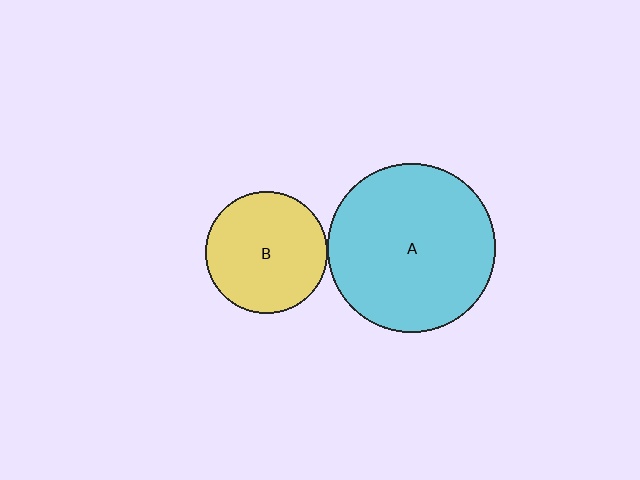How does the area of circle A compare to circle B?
Approximately 1.9 times.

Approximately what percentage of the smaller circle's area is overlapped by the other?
Approximately 5%.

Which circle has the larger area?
Circle A (cyan).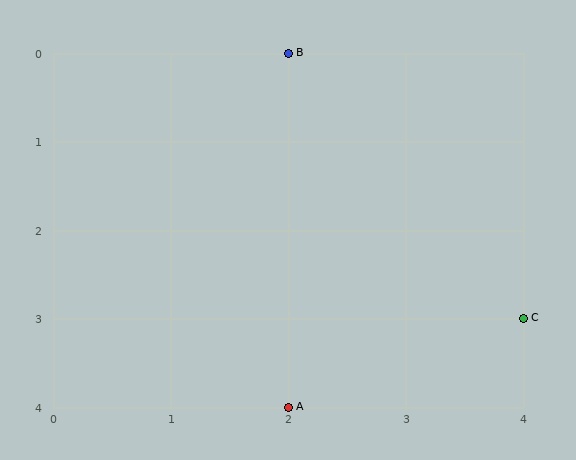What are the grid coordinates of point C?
Point C is at grid coordinates (4, 3).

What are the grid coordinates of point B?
Point B is at grid coordinates (2, 0).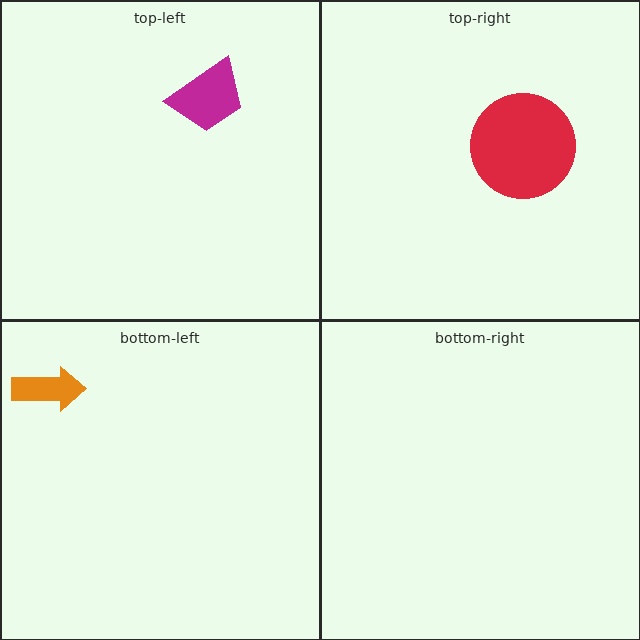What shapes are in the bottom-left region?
The orange arrow.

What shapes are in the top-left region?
The magenta trapezoid.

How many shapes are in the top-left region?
1.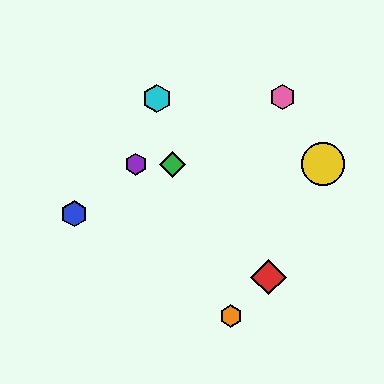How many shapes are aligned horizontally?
3 shapes (the green diamond, the yellow circle, the purple hexagon) are aligned horizontally.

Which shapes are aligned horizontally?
The green diamond, the yellow circle, the purple hexagon are aligned horizontally.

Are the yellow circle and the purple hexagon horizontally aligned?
Yes, both are at y≈164.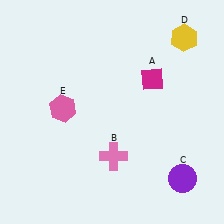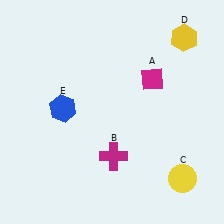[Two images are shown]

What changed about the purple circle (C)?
In Image 1, C is purple. In Image 2, it changed to yellow.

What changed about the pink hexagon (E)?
In Image 1, E is pink. In Image 2, it changed to blue.